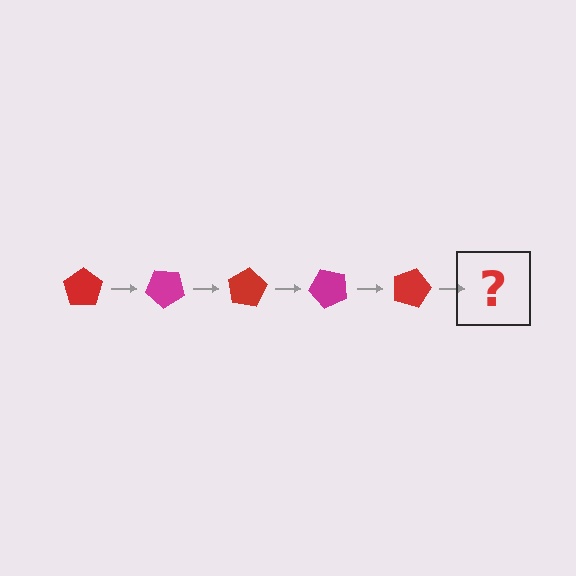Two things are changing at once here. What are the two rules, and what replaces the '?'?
The two rules are that it rotates 40 degrees each step and the color cycles through red and magenta. The '?' should be a magenta pentagon, rotated 200 degrees from the start.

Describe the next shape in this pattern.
It should be a magenta pentagon, rotated 200 degrees from the start.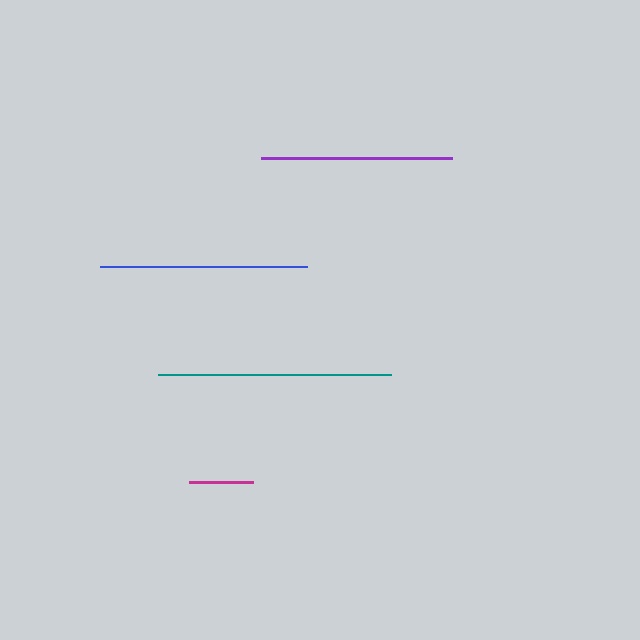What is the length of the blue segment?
The blue segment is approximately 207 pixels long.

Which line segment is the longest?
The teal line is the longest at approximately 233 pixels.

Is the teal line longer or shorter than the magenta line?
The teal line is longer than the magenta line.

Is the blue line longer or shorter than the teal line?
The teal line is longer than the blue line.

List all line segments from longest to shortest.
From longest to shortest: teal, blue, purple, magenta.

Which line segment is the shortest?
The magenta line is the shortest at approximately 64 pixels.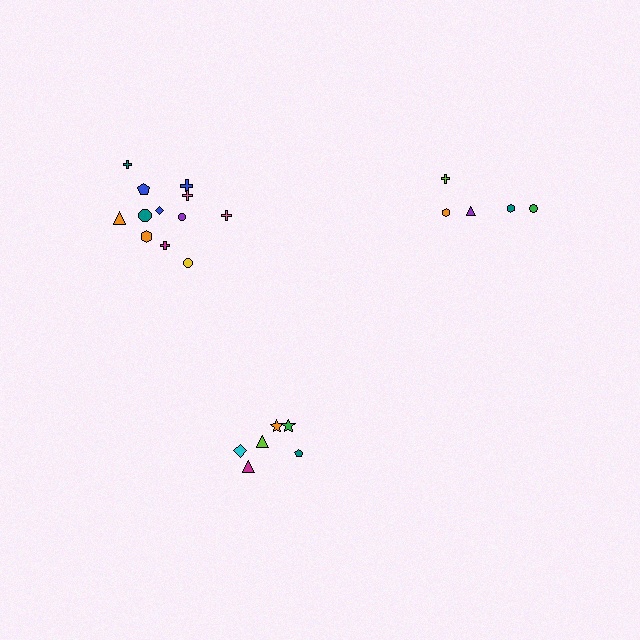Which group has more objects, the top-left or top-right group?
The top-left group.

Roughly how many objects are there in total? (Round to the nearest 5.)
Roughly 25 objects in total.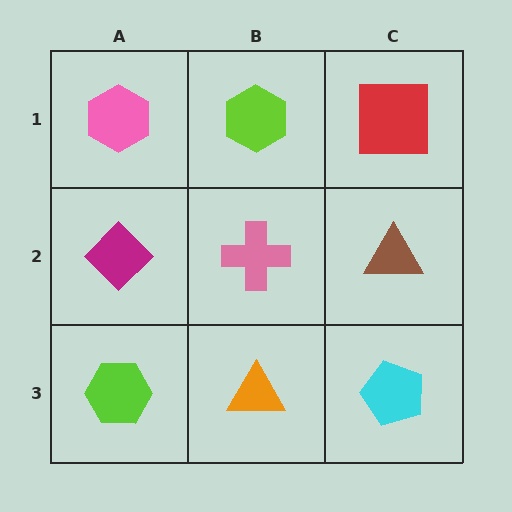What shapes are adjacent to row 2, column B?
A lime hexagon (row 1, column B), an orange triangle (row 3, column B), a magenta diamond (row 2, column A), a brown triangle (row 2, column C).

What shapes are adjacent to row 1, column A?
A magenta diamond (row 2, column A), a lime hexagon (row 1, column B).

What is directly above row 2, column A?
A pink hexagon.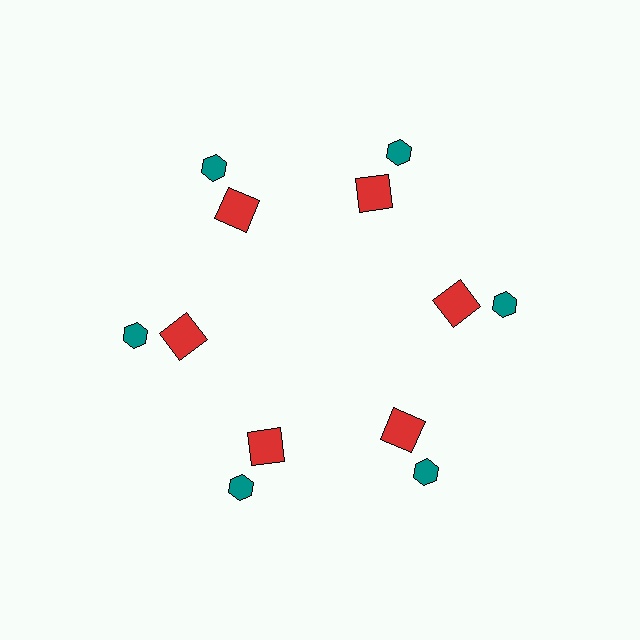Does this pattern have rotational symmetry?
Yes, this pattern has 6-fold rotational symmetry. It looks the same after rotating 60 degrees around the center.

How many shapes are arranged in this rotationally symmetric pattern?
There are 12 shapes, arranged in 6 groups of 2.